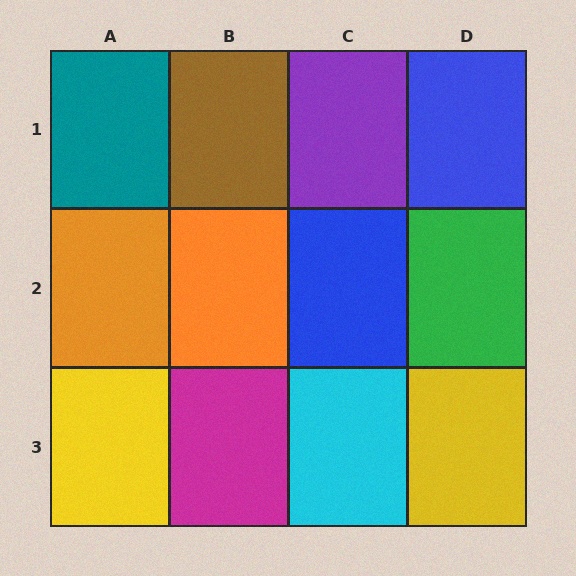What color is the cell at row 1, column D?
Blue.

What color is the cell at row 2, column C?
Blue.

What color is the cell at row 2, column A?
Orange.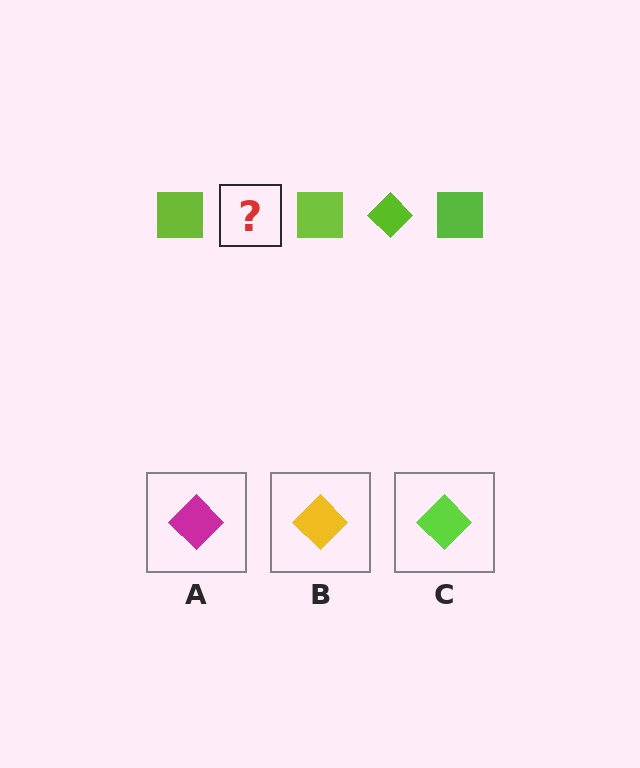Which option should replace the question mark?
Option C.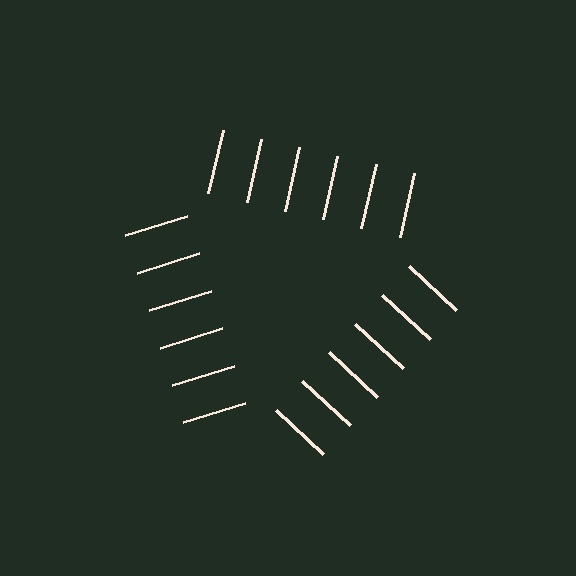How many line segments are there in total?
18 — 6 along each of the 3 edges.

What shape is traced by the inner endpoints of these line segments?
An illusory triangle — the line segments terminate on its edges but no continuous stroke is drawn.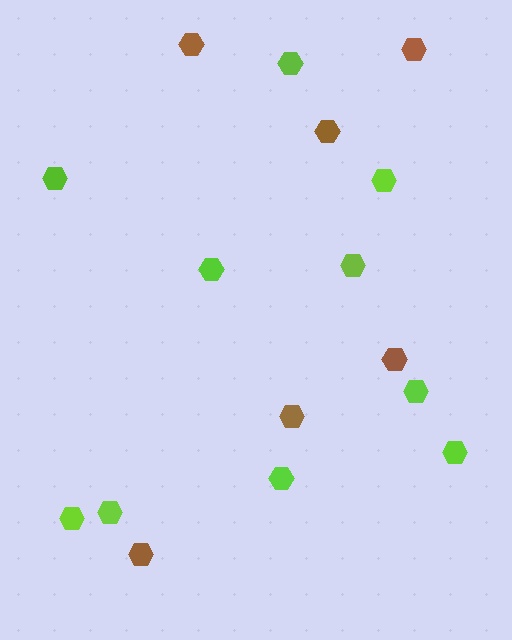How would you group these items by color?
There are 2 groups: one group of brown hexagons (6) and one group of lime hexagons (10).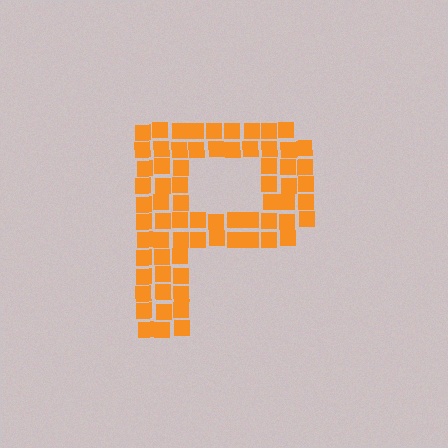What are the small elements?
The small elements are squares.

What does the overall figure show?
The overall figure shows the letter P.